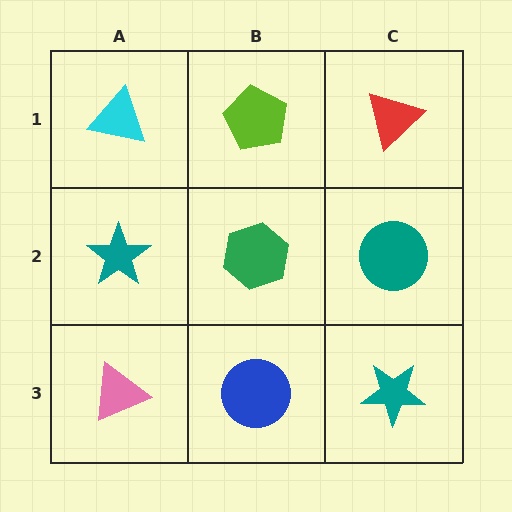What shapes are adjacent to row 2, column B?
A lime pentagon (row 1, column B), a blue circle (row 3, column B), a teal star (row 2, column A), a teal circle (row 2, column C).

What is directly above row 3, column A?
A teal star.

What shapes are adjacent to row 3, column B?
A green hexagon (row 2, column B), a pink triangle (row 3, column A), a teal star (row 3, column C).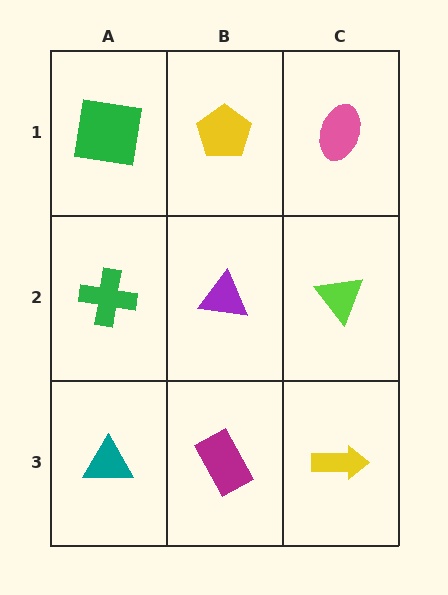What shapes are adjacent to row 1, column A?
A green cross (row 2, column A), a yellow pentagon (row 1, column B).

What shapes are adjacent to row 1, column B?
A purple triangle (row 2, column B), a green square (row 1, column A), a pink ellipse (row 1, column C).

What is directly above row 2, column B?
A yellow pentagon.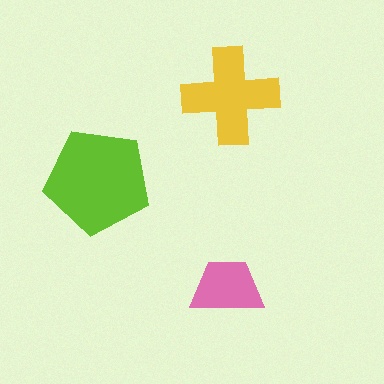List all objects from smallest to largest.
The pink trapezoid, the yellow cross, the lime pentagon.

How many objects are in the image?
There are 3 objects in the image.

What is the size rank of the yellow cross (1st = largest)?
2nd.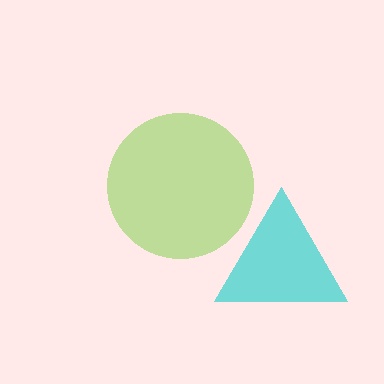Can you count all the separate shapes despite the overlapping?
Yes, there are 2 separate shapes.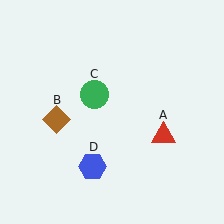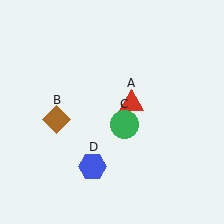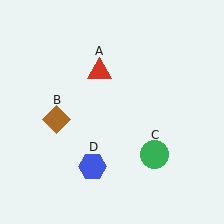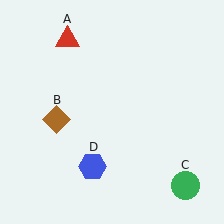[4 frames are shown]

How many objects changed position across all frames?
2 objects changed position: red triangle (object A), green circle (object C).